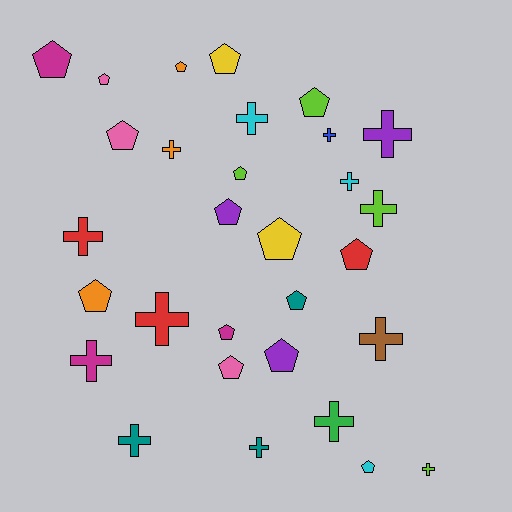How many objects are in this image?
There are 30 objects.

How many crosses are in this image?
There are 14 crosses.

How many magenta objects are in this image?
There are 3 magenta objects.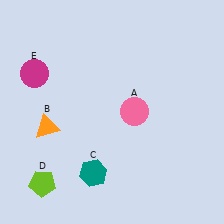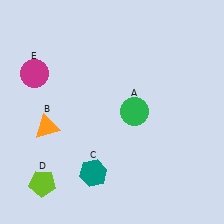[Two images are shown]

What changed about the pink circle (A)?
In Image 1, A is pink. In Image 2, it changed to green.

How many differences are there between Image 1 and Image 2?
There is 1 difference between the two images.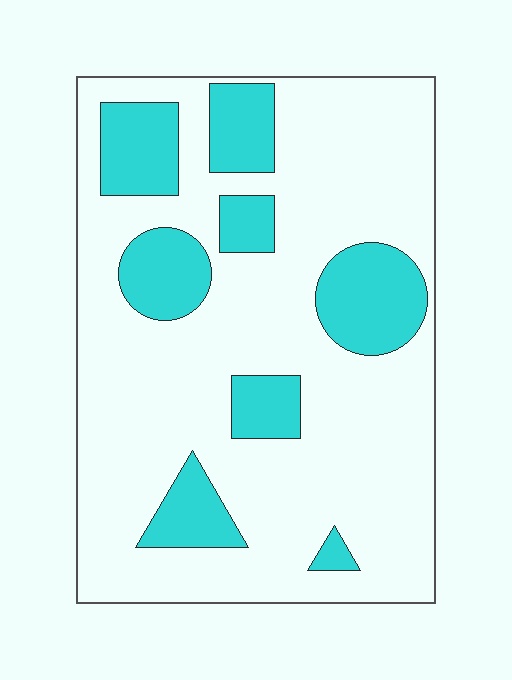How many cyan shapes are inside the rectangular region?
8.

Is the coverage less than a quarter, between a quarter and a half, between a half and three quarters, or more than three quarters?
Less than a quarter.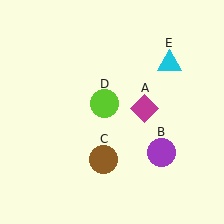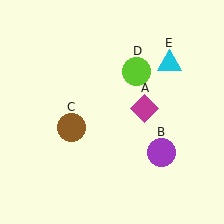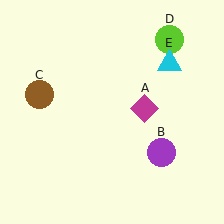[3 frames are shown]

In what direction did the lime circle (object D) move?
The lime circle (object D) moved up and to the right.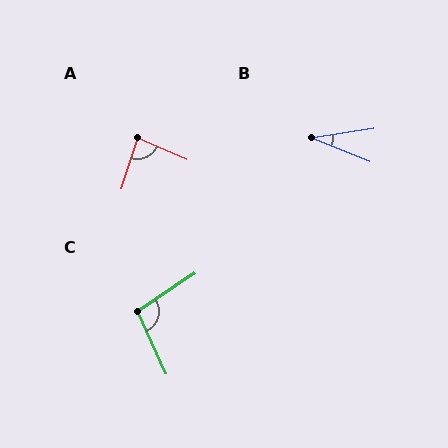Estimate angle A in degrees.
Approximately 84 degrees.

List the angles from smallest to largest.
B (31°), A (84°), C (99°).